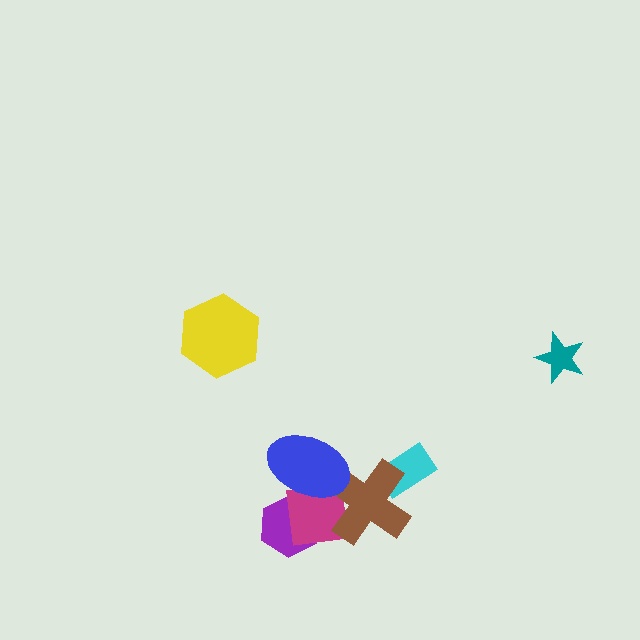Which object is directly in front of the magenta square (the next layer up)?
The brown cross is directly in front of the magenta square.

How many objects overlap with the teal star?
0 objects overlap with the teal star.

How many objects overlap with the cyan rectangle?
1 object overlaps with the cyan rectangle.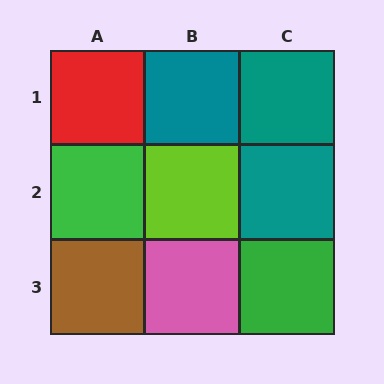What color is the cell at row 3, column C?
Green.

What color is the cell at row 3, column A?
Brown.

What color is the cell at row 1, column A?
Red.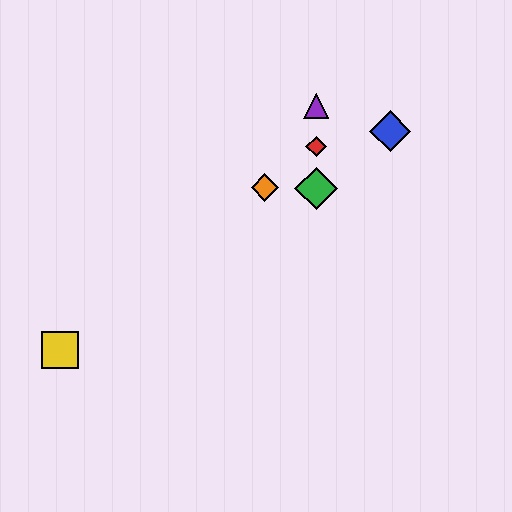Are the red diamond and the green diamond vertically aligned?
Yes, both are at x≈316.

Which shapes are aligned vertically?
The red diamond, the green diamond, the purple triangle are aligned vertically.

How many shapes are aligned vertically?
3 shapes (the red diamond, the green diamond, the purple triangle) are aligned vertically.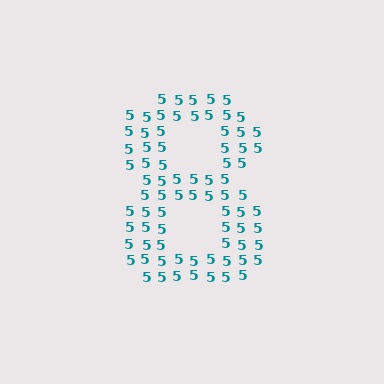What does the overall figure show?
The overall figure shows the digit 8.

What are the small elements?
The small elements are digit 5's.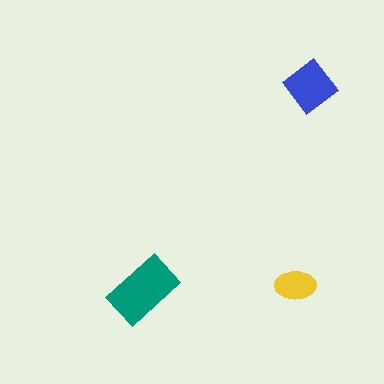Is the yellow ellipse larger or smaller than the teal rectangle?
Smaller.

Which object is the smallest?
The yellow ellipse.